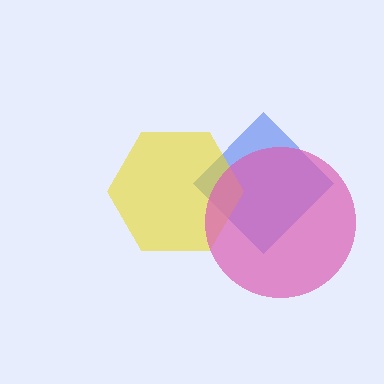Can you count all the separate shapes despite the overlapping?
Yes, there are 3 separate shapes.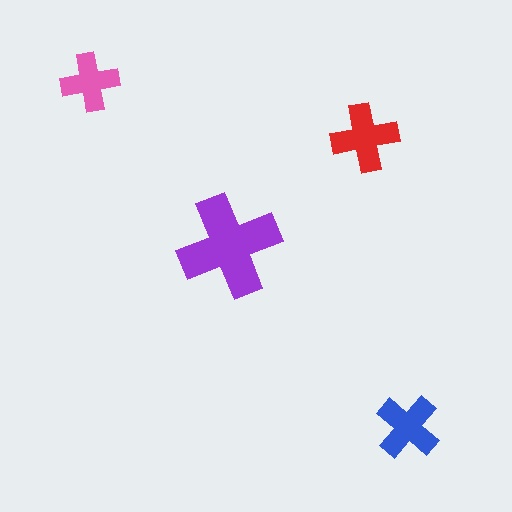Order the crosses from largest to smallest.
the purple one, the red one, the blue one, the pink one.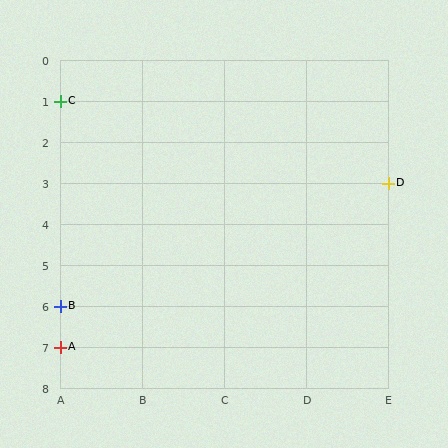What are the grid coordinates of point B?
Point B is at grid coordinates (A, 6).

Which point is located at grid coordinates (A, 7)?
Point A is at (A, 7).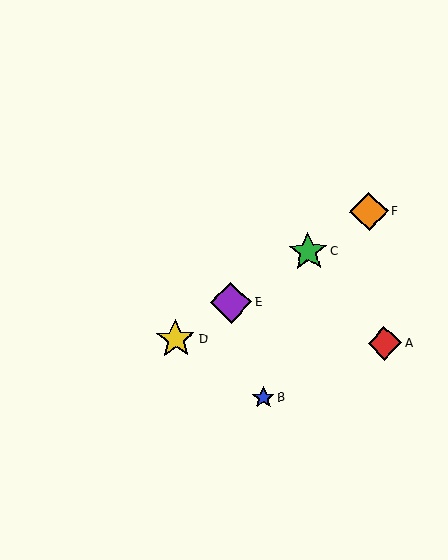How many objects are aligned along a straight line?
4 objects (C, D, E, F) are aligned along a straight line.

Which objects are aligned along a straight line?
Objects C, D, E, F are aligned along a straight line.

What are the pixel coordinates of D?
Object D is at (176, 339).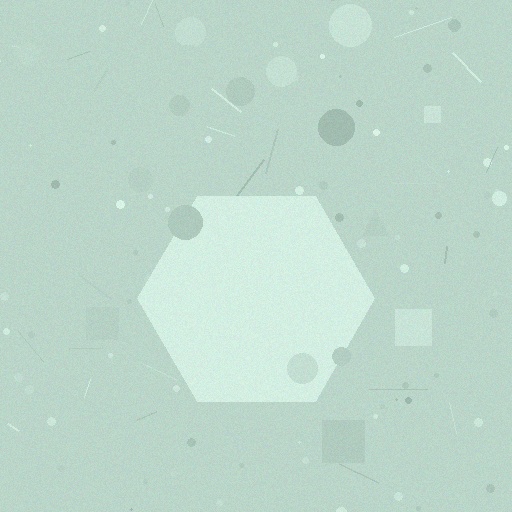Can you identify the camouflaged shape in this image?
The camouflaged shape is a hexagon.